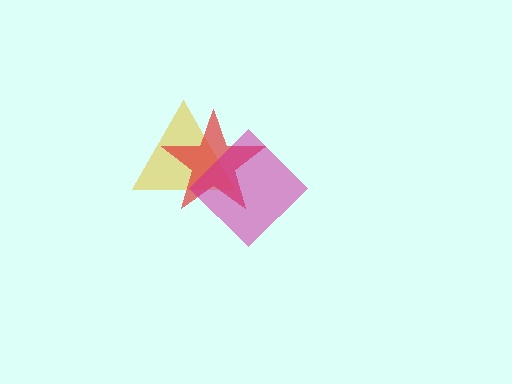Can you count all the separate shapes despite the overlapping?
Yes, there are 3 separate shapes.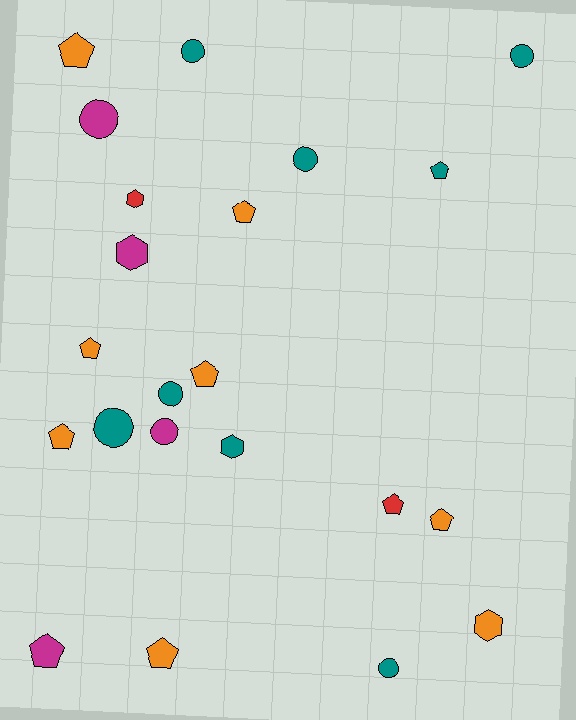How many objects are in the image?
There are 22 objects.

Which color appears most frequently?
Teal, with 8 objects.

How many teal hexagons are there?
There is 1 teal hexagon.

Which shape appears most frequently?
Pentagon, with 10 objects.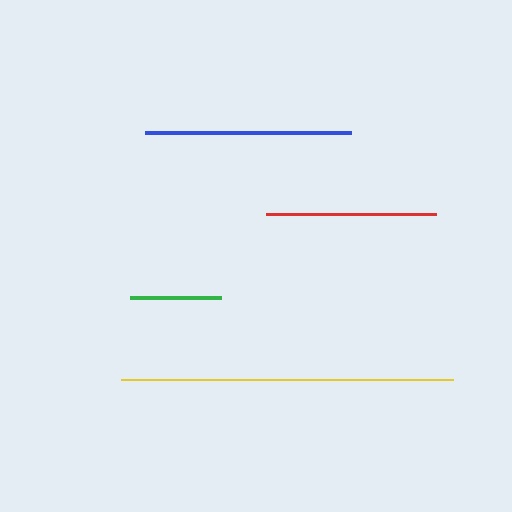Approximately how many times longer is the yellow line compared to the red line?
The yellow line is approximately 2.0 times the length of the red line.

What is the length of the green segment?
The green segment is approximately 91 pixels long.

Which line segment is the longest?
The yellow line is the longest at approximately 332 pixels.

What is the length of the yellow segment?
The yellow segment is approximately 332 pixels long.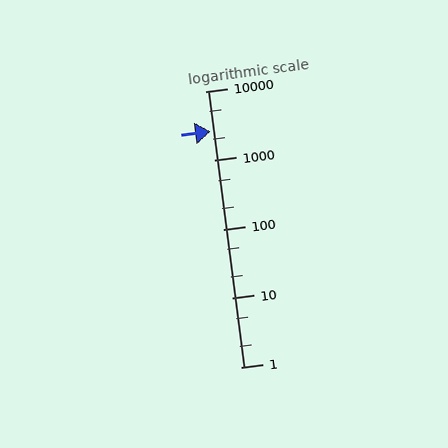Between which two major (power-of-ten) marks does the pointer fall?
The pointer is between 1000 and 10000.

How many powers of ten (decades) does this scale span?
The scale spans 4 decades, from 1 to 10000.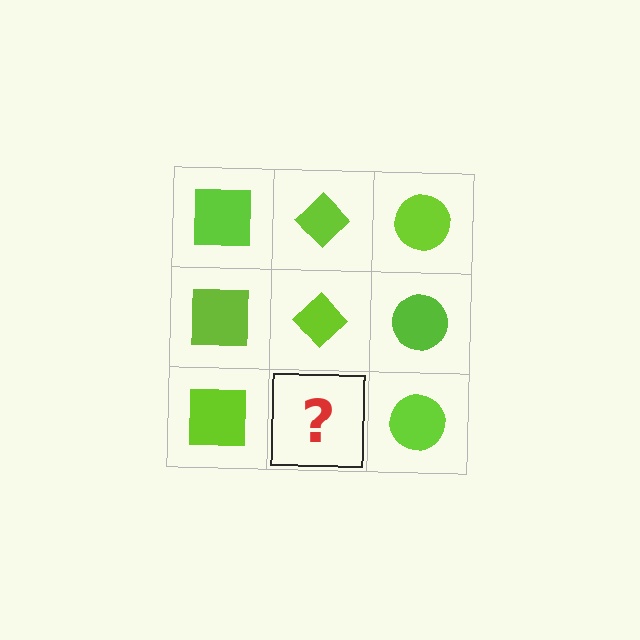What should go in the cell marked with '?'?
The missing cell should contain a lime diamond.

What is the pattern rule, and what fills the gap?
The rule is that each column has a consistent shape. The gap should be filled with a lime diamond.